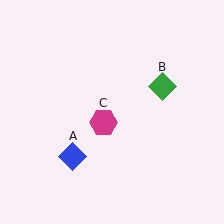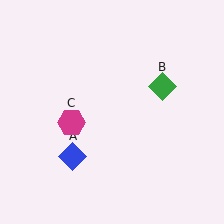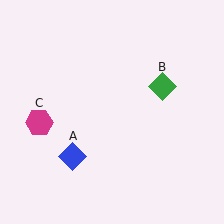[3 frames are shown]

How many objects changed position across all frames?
1 object changed position: magenta hexagon (object C).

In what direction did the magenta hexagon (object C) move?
The magenta hexagon (object C) moved left.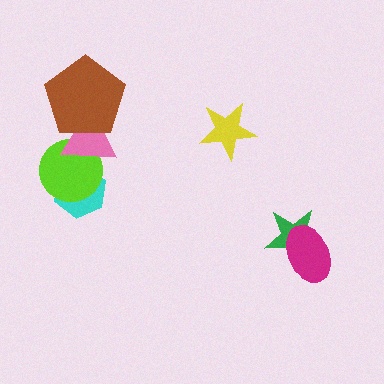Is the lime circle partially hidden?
Yes, it is partially covered by another shape.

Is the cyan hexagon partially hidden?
Yes, it is partially covered by another shape.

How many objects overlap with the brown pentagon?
1 object overlaps with the brown pentagon.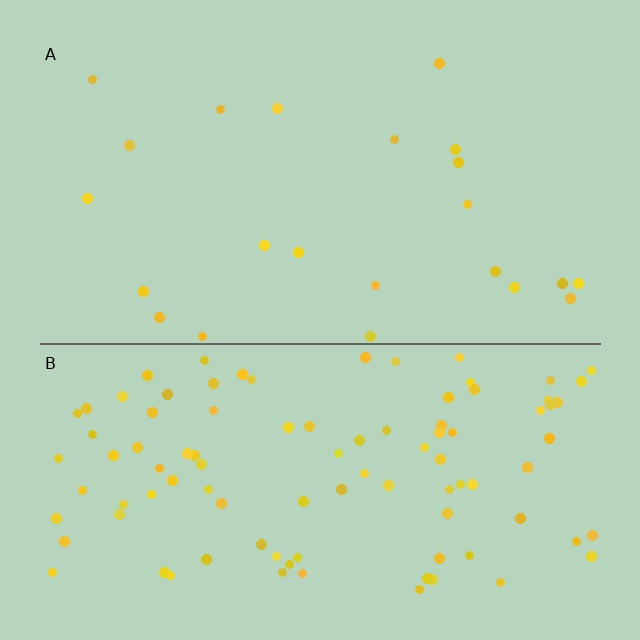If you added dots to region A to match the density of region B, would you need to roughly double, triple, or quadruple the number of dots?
Approximately quadruple.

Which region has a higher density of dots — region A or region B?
B (the bottom).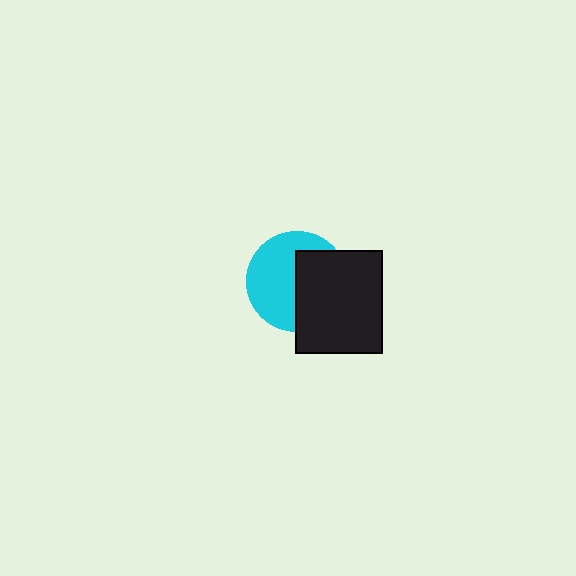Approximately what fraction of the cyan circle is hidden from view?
Roughly 45% of the cyan circle is hidden behind the black rectangle.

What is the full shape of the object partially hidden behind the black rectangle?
The partially hidden object is a cyan circle.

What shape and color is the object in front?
The object in front is a black rectangle.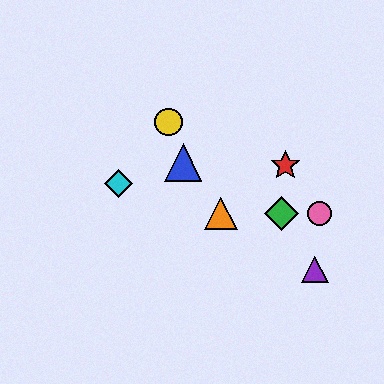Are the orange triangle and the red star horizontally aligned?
No, the orange triangle is at y≈214 and the red star is at y≈165.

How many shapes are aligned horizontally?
3 shapes (the green diamond, the orange triangle, the pink circle) are aligned horizontally.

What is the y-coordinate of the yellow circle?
The yellow circle is at y≈122.